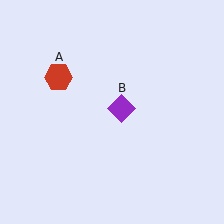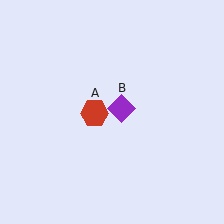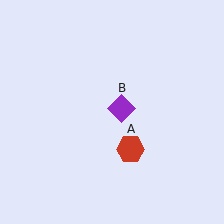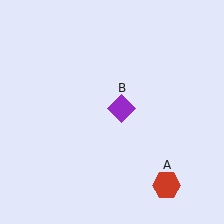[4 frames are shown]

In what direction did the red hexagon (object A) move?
The red hexagon (object A) moved down and to the right.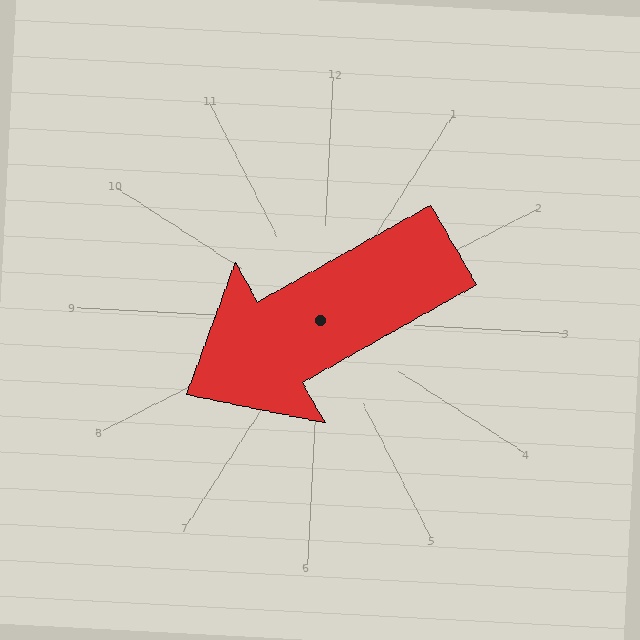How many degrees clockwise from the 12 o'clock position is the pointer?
Approximately 238 degrees.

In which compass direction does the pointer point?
Southwest.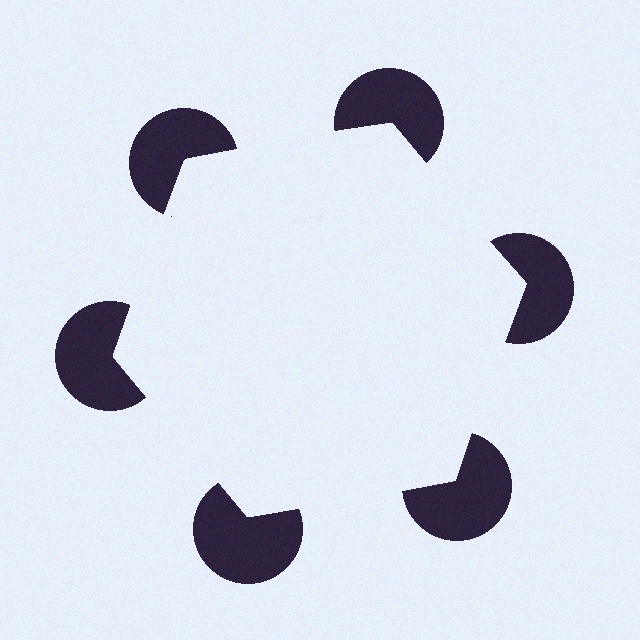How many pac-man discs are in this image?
There are 6 — one at each vertex of the illusory hexagon.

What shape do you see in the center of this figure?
An illusory hexagon — its edges are inferred from the aligned wedge cuts in the pac-man discs, not physically drawn.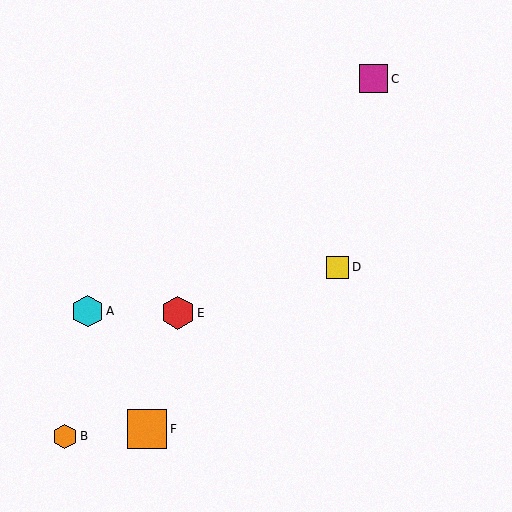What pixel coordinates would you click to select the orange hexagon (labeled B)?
Click at (65, 436) to select the orange hexagon B.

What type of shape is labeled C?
Shape C is a magenta square.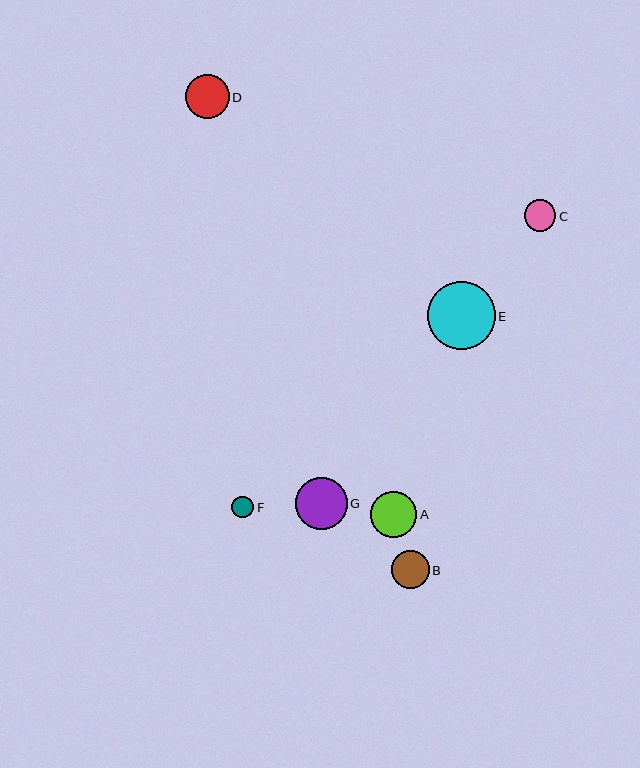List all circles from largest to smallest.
From largest to smallest: E, G, A, D, B, C, F.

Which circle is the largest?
Circle E is the largest with a size of approximately 68 pixels.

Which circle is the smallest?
Circle F is the smallest with a size of approximately 22 pixels.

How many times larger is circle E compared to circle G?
Circle E is approximately 1.3 times the size of circle G.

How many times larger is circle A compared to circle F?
Circle A is approximately 2.1 times the size of circle F.